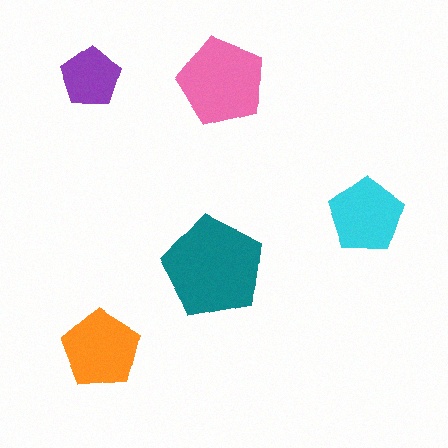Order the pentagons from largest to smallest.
the teal one, the pink one, the orange one, the cyan one, the purple one.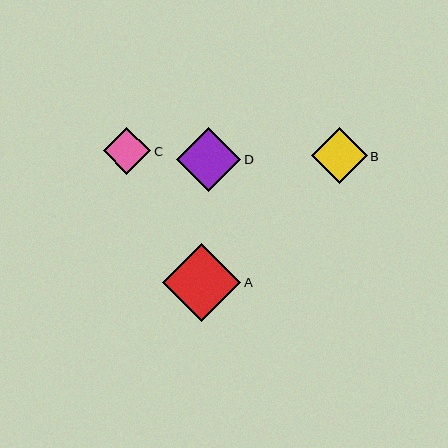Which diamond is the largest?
Diamond A is the largest with a size of approximately 78 pixels.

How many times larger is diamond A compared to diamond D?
Diamond A is approximately 1.2 times the size of diamond D.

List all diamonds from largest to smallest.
From largest to smallest: A, D, B, C.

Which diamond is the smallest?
Diamond C is the smallest with a size of approximately 48 pixels.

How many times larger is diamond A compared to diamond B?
Diamond A is approximately 1.4 times the size of diamond B.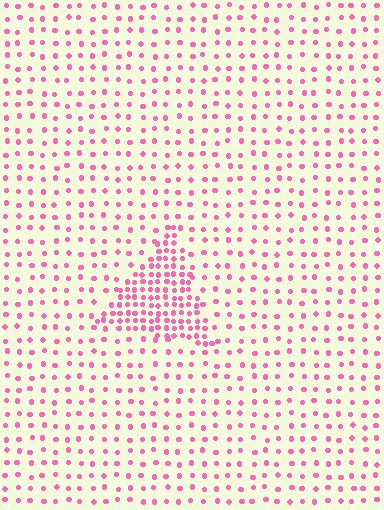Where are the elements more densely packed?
The elements are more densely packed inside the triangle boundary.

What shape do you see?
I see a triangle.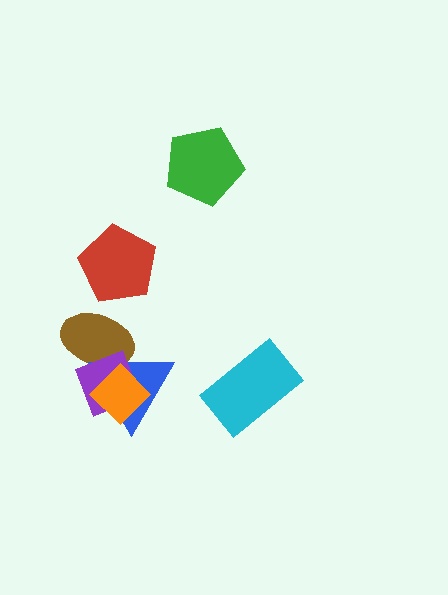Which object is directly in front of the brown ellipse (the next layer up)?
The blue triangle is directly in front of the brown ellipse.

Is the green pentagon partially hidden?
No, no other shape covers it.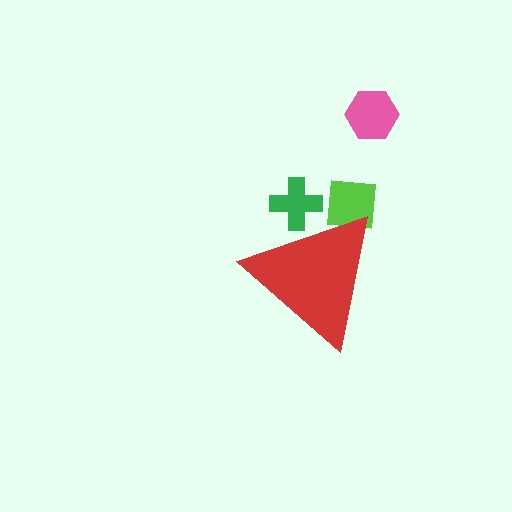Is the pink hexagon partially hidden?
No, the pink hexagon is fully visible.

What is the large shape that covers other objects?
A red triangle.